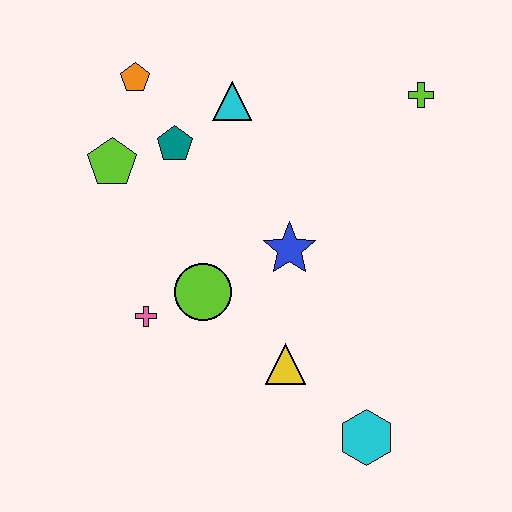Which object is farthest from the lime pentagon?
The cyan hexagon is farthest from the lime pentagon.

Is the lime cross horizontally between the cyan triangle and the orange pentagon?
No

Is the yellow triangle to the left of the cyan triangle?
No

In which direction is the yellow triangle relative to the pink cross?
The yellow triangle is to the right of the pink cross.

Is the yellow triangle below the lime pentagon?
Yes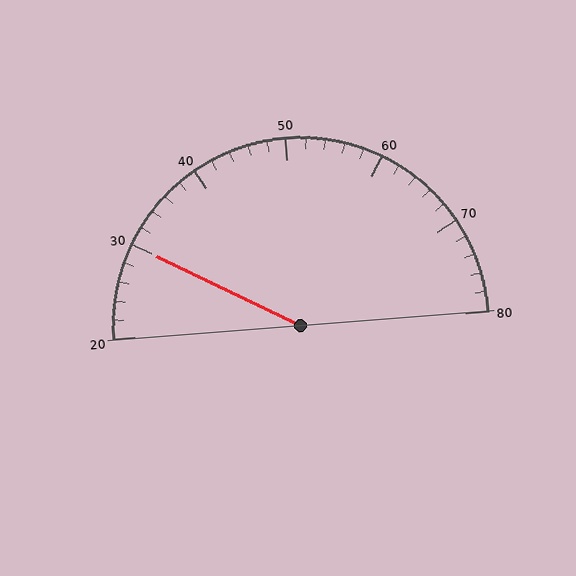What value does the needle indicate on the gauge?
The needle indicates approximately 30.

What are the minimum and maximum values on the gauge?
The gauge ranges from 20 to 80.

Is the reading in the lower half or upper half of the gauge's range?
The reading is in the lower half of the range (20 to 80).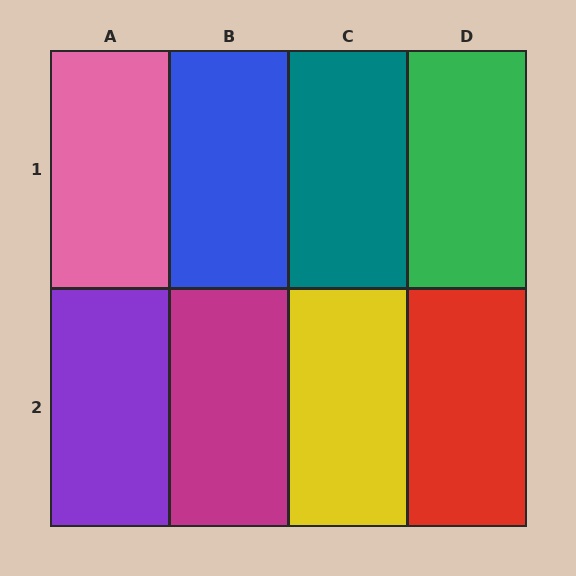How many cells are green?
1 cell is green.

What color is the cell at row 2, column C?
Yellow.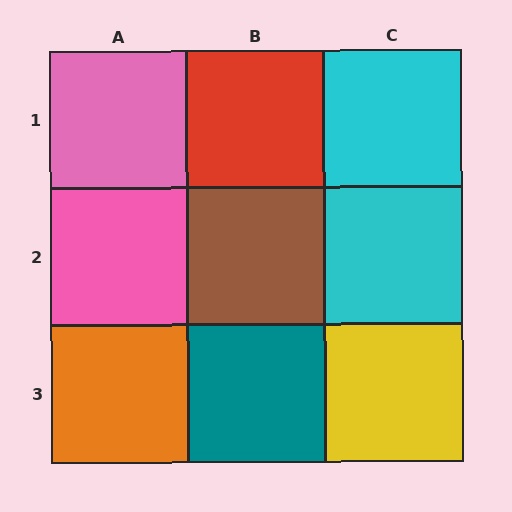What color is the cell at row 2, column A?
Pink.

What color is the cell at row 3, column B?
Teal.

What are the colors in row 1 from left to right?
Pink, red, cyan.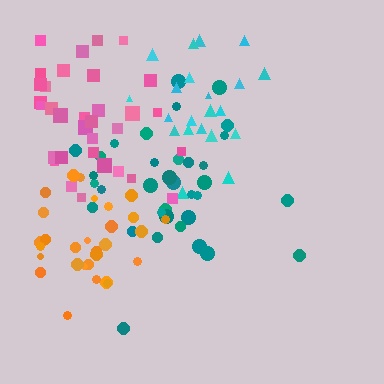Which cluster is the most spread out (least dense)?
Teal.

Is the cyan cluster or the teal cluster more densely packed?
Cyan.